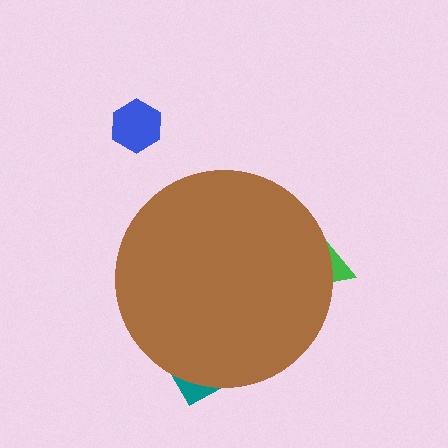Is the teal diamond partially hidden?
Yes, the teal diamond is partially hidden behind the brown circle.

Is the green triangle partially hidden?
Yes, the green triangle is partially hidden behind the brown circle.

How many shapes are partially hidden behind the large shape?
2 shapes are partially hidden.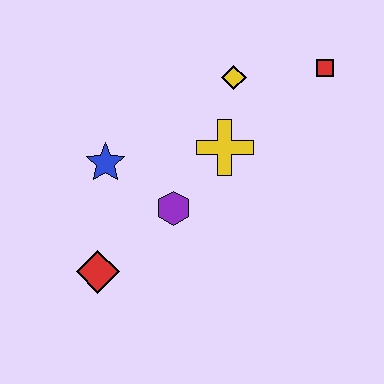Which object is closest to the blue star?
The purple hexagon is closest to the blue star.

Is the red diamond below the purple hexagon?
Yes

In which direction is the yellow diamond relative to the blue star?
The yellow diamond is to the right of the blue star.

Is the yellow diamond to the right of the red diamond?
Yes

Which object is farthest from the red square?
The red diamond is farthest from the red square.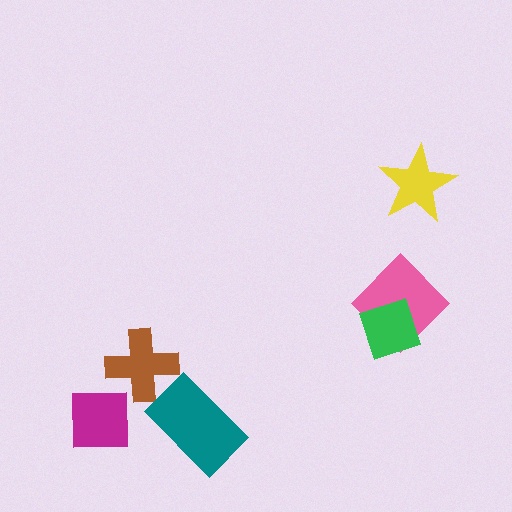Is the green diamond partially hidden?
No, no other shape covers it.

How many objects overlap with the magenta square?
0 objects overlap with the magenta square.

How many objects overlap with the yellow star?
0 objects overlap with the yellow star.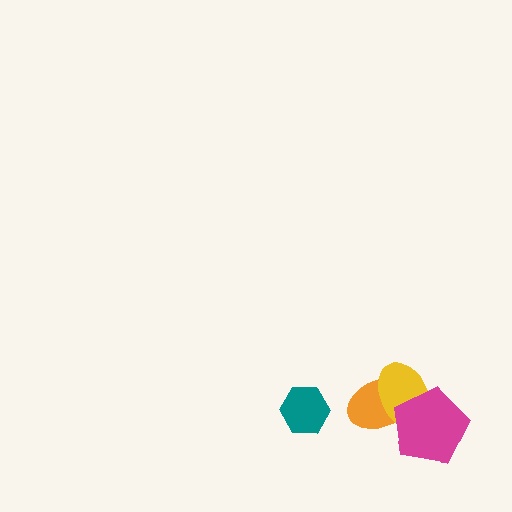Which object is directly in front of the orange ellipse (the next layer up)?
The yellow ellipse is directly in front of the orange ellipse.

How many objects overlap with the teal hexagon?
0 objects overlap with the teal hexagon.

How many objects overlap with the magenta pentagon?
2 objects overlap with the magenta pentagon.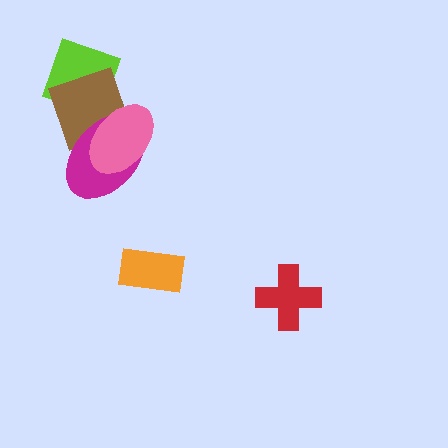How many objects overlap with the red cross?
0 objects overlap with the red cross.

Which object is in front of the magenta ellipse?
The pink ellipse is in front of the magenta ellipse.